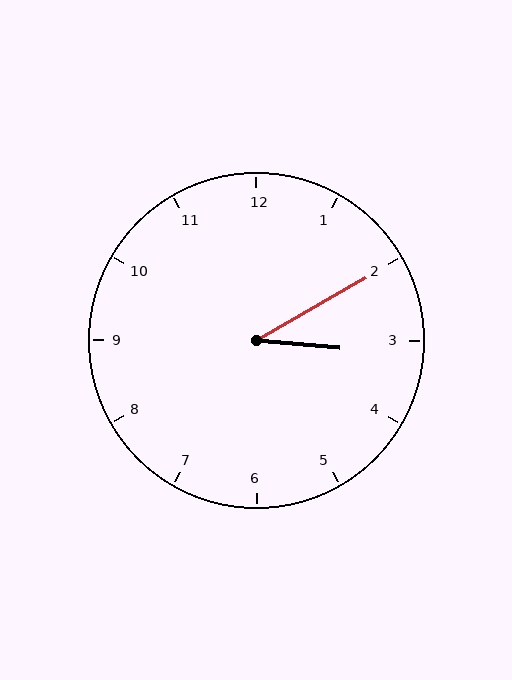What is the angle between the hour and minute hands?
Approximately 35 degrees.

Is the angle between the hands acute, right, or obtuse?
It is acute.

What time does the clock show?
3:10.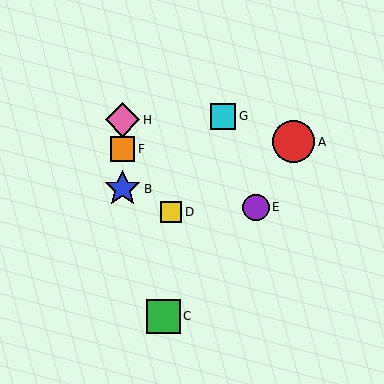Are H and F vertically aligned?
Yes, both are at x≈122.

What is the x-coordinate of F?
Object F is at x≈122.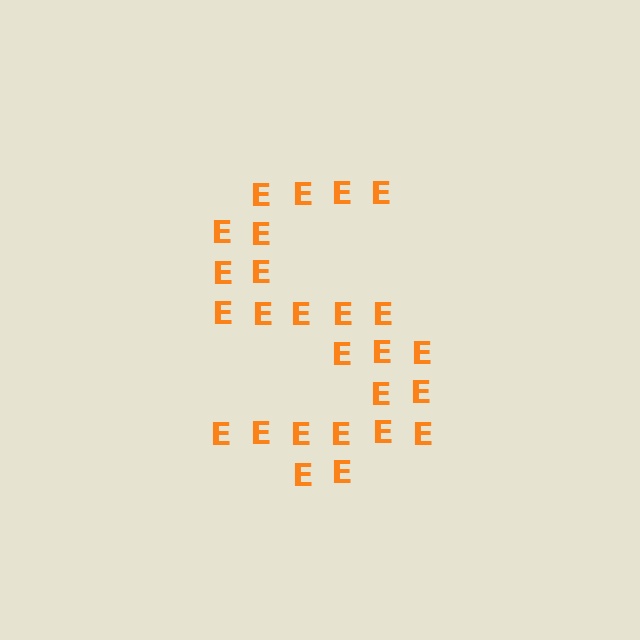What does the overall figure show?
The overall figure shows the letter S.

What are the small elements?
The small elements are letter E's.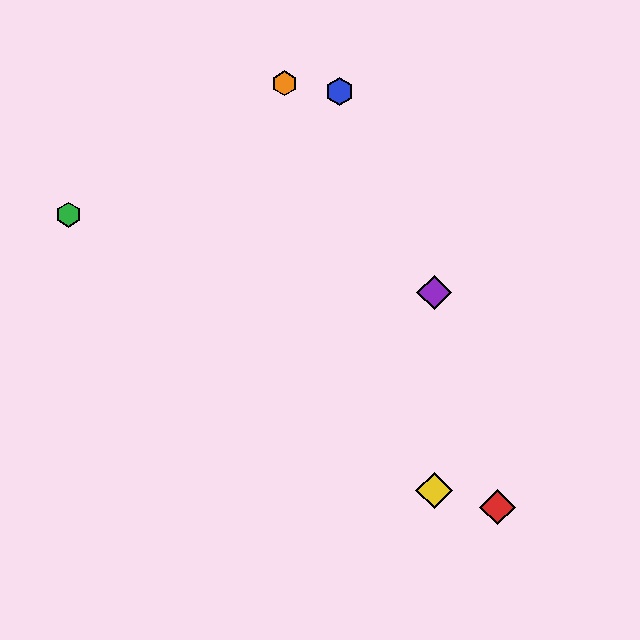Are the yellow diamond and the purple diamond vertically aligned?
Yes, both are at x≈434.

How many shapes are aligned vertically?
2 shapes (the yellow diamond, the purple diamond) are aligned vertically.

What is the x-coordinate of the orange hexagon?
The orange hexagon is at x≈284.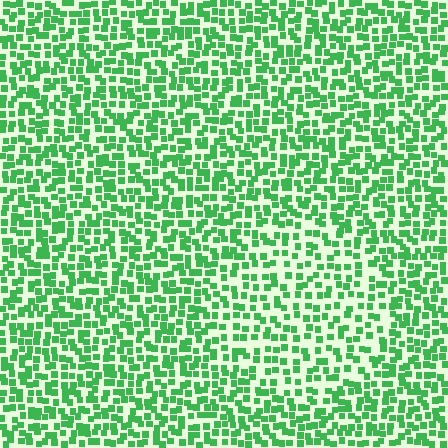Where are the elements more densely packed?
The elements are more densely packed outside the circle boundary.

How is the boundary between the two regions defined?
The boundary is defined by a change in element density (approximately 1.5x ratio). All elements are the same color, size, and shape.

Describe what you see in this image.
The image contains small green elements arranged at two different densities. A circle-shaped region is visible where the elements are less densely packed than the surrounding area.